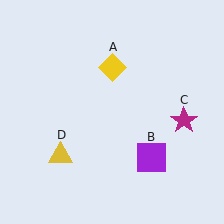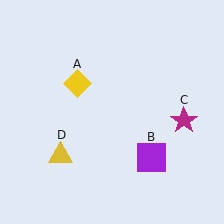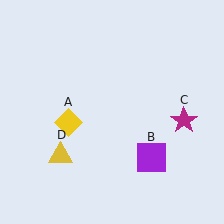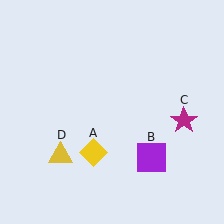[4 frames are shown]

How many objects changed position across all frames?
1 object changed position: yellow diamond (object A).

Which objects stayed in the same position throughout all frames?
Purple square (object B) and magenta star (object C) and yellow triangle (object D) remained stationary.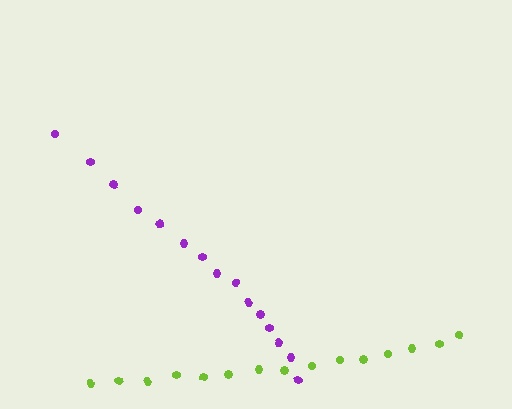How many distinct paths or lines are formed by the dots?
There are 2 distinct paths.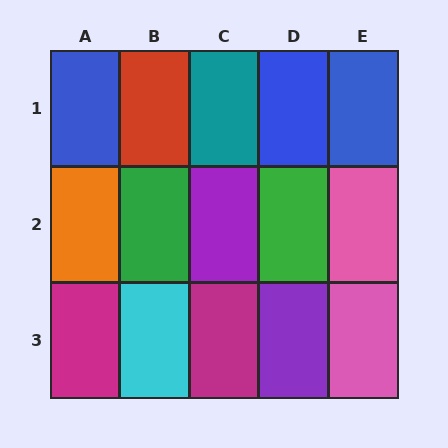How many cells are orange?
1 cell is orange.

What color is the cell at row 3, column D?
Purple.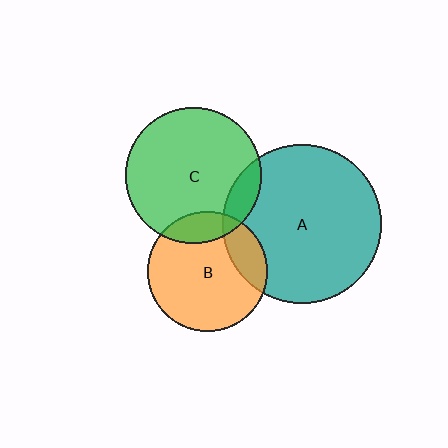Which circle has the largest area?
Circle A (teal).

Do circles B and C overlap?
Yes.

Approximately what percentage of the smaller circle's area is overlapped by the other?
Approximately 15%.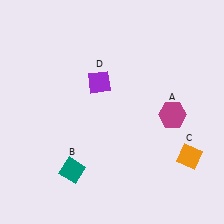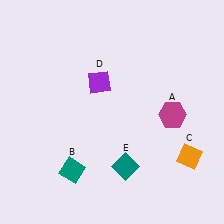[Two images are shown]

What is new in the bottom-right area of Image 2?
A teal diamond (E) was added in the bottom-right area of Image 2.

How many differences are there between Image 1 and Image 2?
There is 1 difference between the two images.